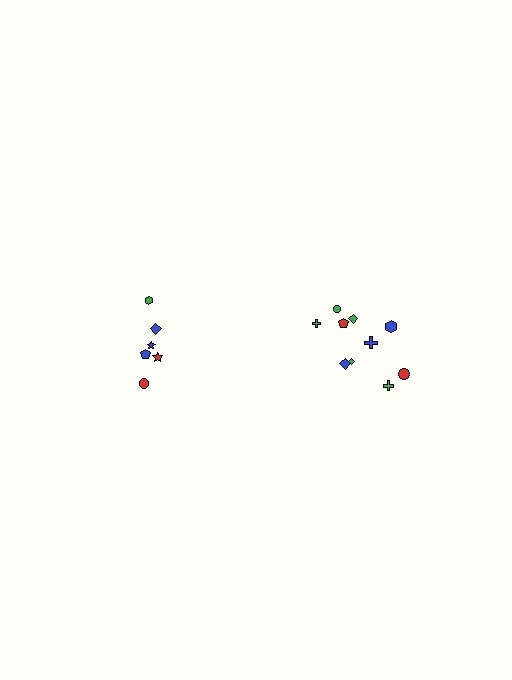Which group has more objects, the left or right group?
The right group.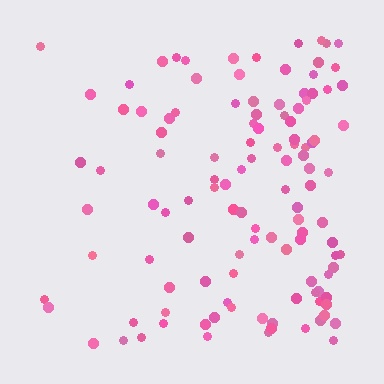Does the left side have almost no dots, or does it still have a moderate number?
Still a moderate number, just noticeably fewer than the right.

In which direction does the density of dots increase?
From left to right, with the right side densest.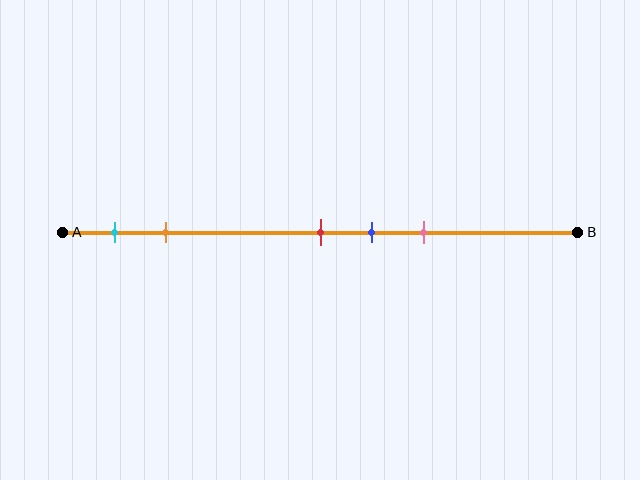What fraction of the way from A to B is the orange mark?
The orange mark is approximately 20% (0.2) of the way from A to B.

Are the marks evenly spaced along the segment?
No, the marks are not evenly spaced.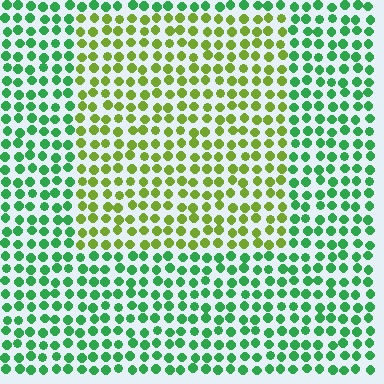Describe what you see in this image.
The image is filled with small green elements in a uniform arrangement. A rectangle-shaped region is visible where the elements are tinted to a slightly different hue, forming a subtle color boundary.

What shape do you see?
I see a rectangle.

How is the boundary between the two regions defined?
The boundary is defined purely by a slight shift in hue (about 49 degrees). Spacing, size, and orientation are identical on both sides.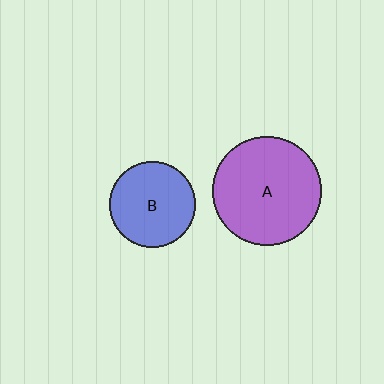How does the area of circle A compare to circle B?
Approximately 1.6 times.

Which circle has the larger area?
Circle A (purple).